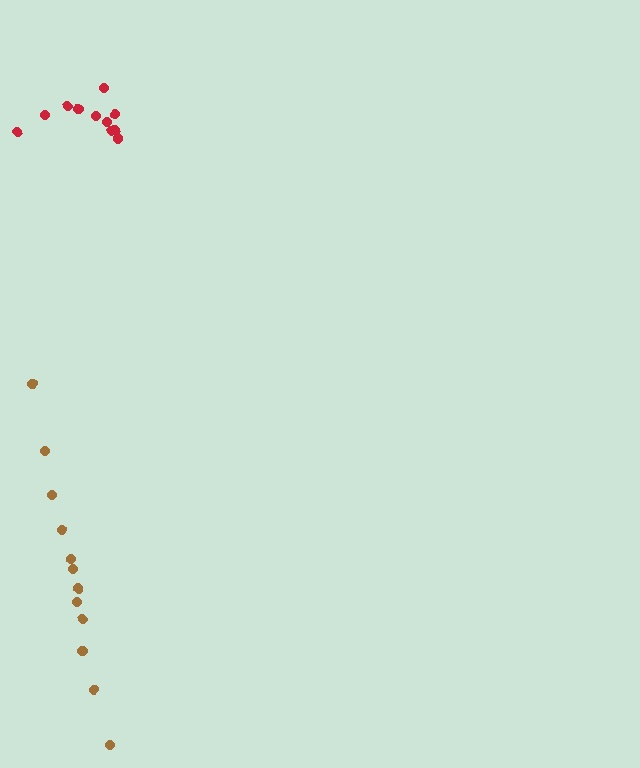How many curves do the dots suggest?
There are 2 distinct paths.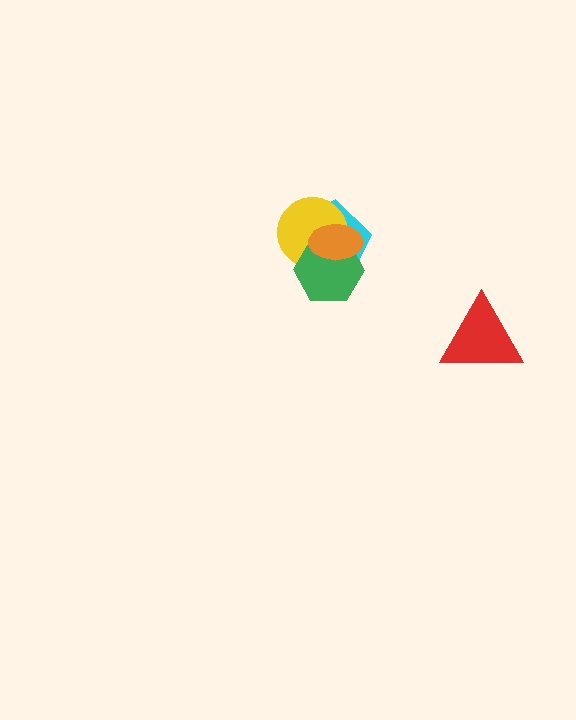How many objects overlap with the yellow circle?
3 objects overlap with the yellow circle.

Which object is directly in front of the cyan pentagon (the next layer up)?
The yellow circle is directly in front of the cyan pentagon.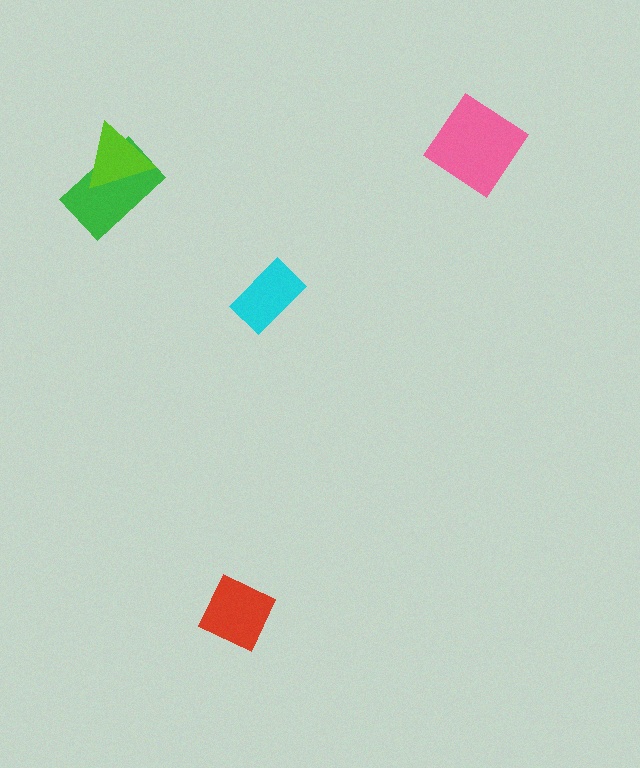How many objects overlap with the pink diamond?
0 objects overlap with the pink diamond.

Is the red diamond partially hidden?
No, no other shape covers it.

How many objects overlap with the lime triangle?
1 object overlaps with the lime triangle.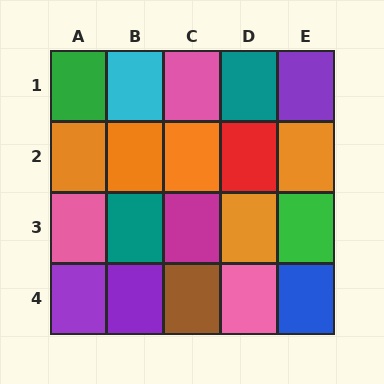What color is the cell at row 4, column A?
Purple.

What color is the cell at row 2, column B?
Orange.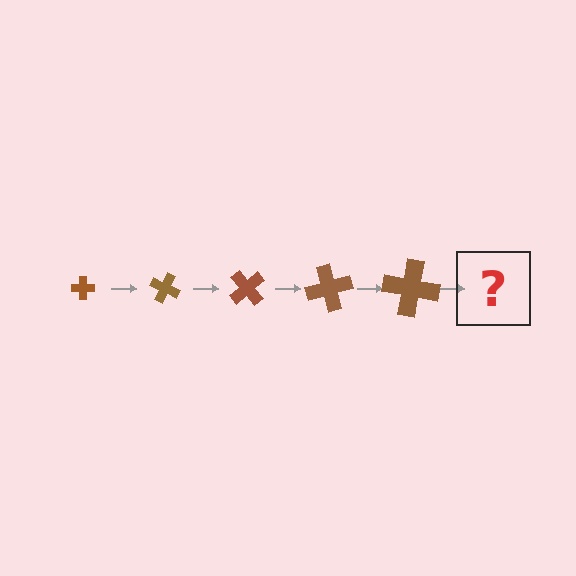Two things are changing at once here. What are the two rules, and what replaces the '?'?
The two rules are that the cross grows larger each step and it rotates 25 degrees each step. The '?' should be a cross, larger than the previous one and rotated 125 degrees from the start.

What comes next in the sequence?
The next element should be a cross, larger than the previous one and rotated 125 degrees from the start.